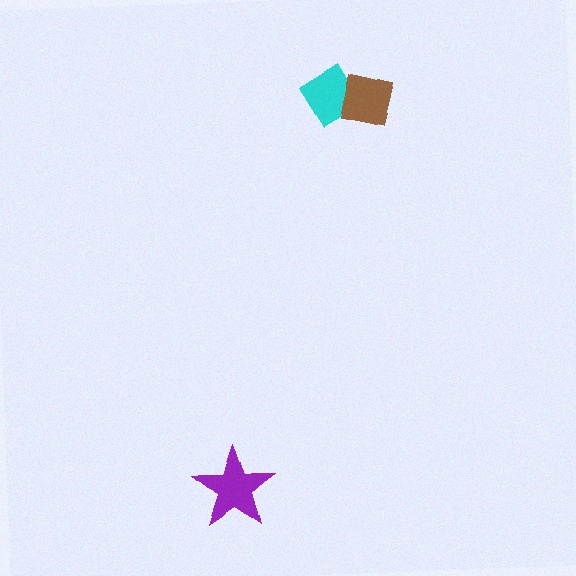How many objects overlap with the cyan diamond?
1 object overlaps with the cyan diamond.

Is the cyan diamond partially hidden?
Yes, it is partially covered by another shape.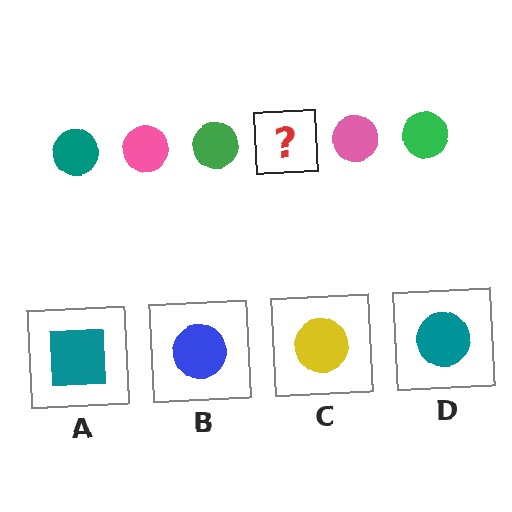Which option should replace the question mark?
Option D.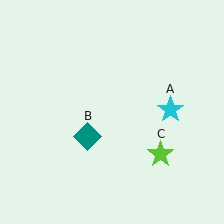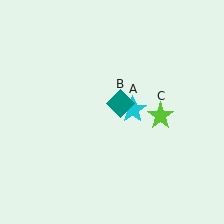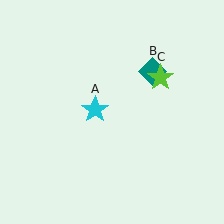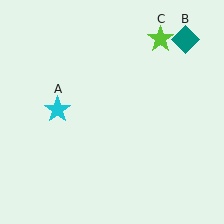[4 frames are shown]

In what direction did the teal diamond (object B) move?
The teal diamond (object B) moved up and to the right.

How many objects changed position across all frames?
3 objects changed position: cyan star (object A), teal diamond (object B), lime star (object C).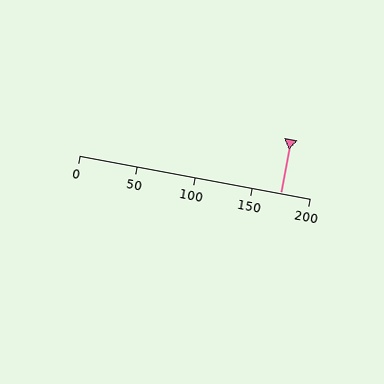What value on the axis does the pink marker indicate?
The marker indicates approximately 175.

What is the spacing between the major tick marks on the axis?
The major ticks are spaced 50 apart.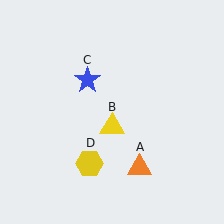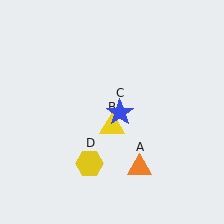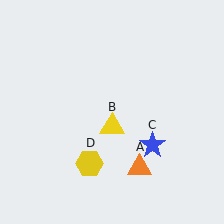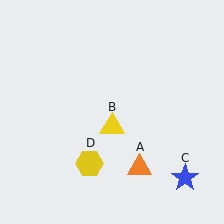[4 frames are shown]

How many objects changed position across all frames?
1 object changed position: blue star (object C).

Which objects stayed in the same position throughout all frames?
Orange triangle (object A) and yellow triangle (object B) and yellow hexagon (object D) remained stationary.